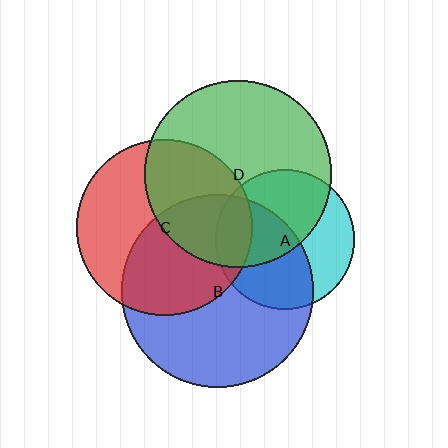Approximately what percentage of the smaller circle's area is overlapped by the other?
Approximately 55%.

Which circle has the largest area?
Circle B (blue).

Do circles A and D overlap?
Yes.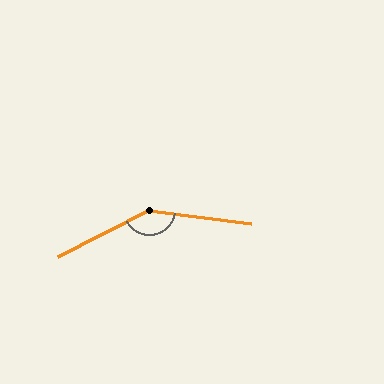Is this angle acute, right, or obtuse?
It is obtuse.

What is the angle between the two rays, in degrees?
Approximately 145 degrees.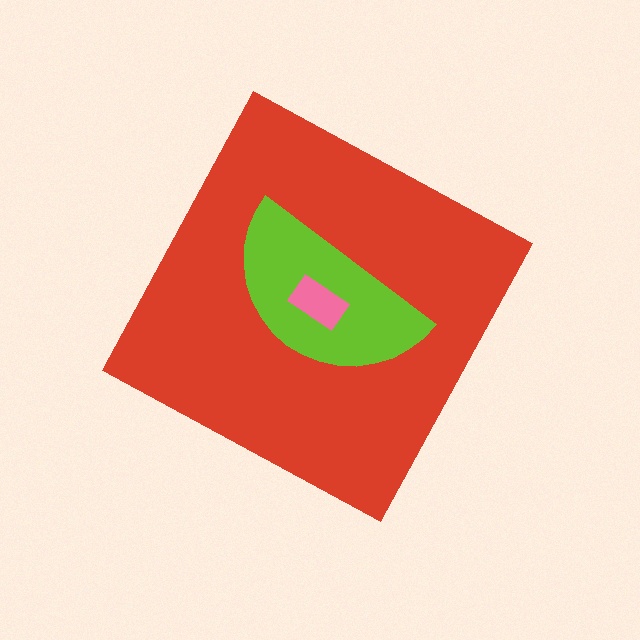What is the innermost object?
The pink rectangle.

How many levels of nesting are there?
3.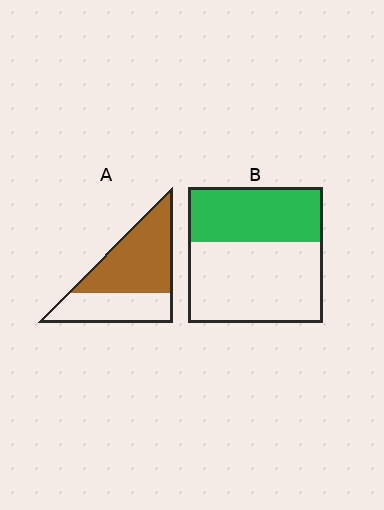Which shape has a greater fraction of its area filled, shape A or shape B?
Shape A.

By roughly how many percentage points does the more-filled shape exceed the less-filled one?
By roughly 20 percentage points (A over B).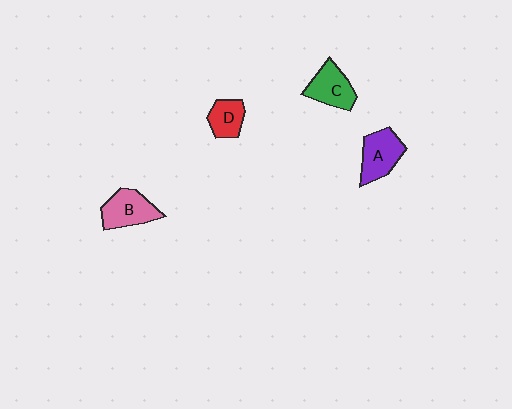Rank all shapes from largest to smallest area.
From largest to smallest: B (pink), A (purple), C (green), D (red).